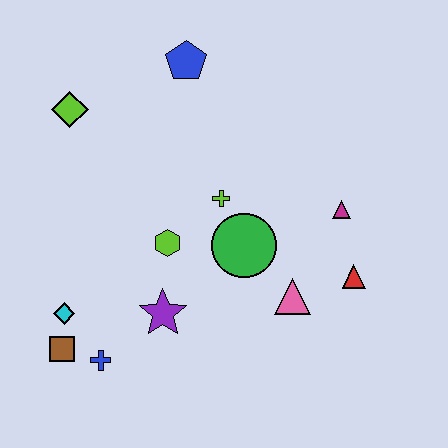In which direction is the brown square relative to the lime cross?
The brown square is to the left of the lime cross.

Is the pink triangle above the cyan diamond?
Yes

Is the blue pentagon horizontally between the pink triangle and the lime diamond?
Yes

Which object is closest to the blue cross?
The brown square is closest to the blue cross.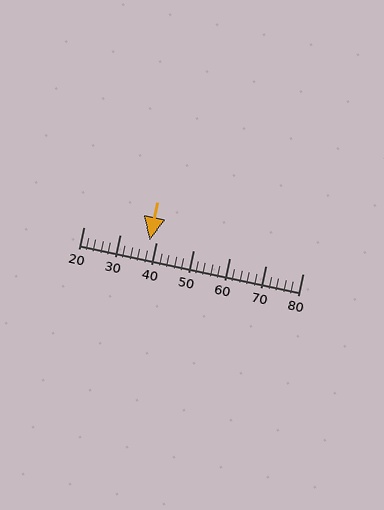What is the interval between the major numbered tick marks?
The major tick marks are spaced 10 units apart.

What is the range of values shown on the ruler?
The ruler shows values from 20 to 80.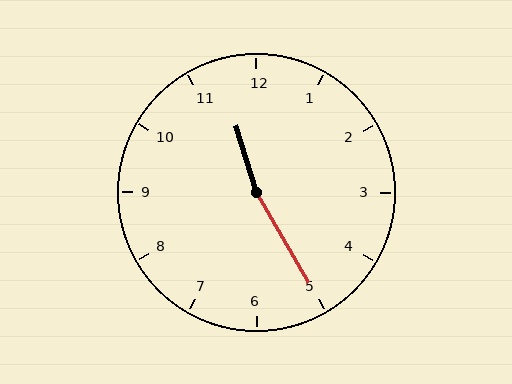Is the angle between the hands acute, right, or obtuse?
It is obtuse.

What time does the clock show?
11:25.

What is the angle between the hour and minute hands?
Approximately 168 degrees.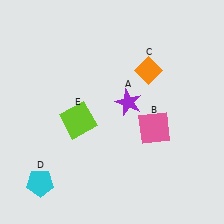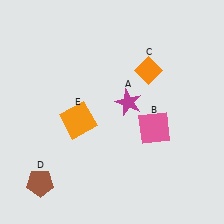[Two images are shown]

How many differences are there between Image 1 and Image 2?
There are 3 differences between the two images.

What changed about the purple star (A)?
In Image 1, A is purple. In Image 2, it changed to magenta.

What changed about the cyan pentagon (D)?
In Image 1, D is cyan. In Image 2, it changed to brown.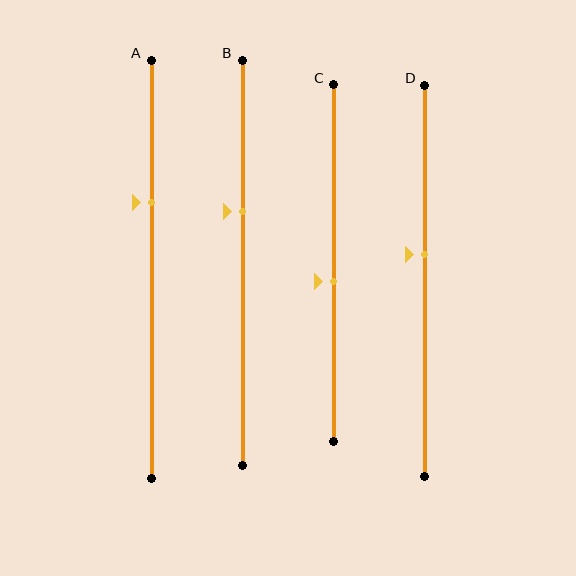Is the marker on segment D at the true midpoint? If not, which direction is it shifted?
No, the marker on segment D is shifted upward by about 7% of the segment length.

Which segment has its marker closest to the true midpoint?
Segment C has its marker closest to the true midpoint.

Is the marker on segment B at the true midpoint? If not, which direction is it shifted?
No, the marker on segment B is shifted upward by about 13% of the segment length.